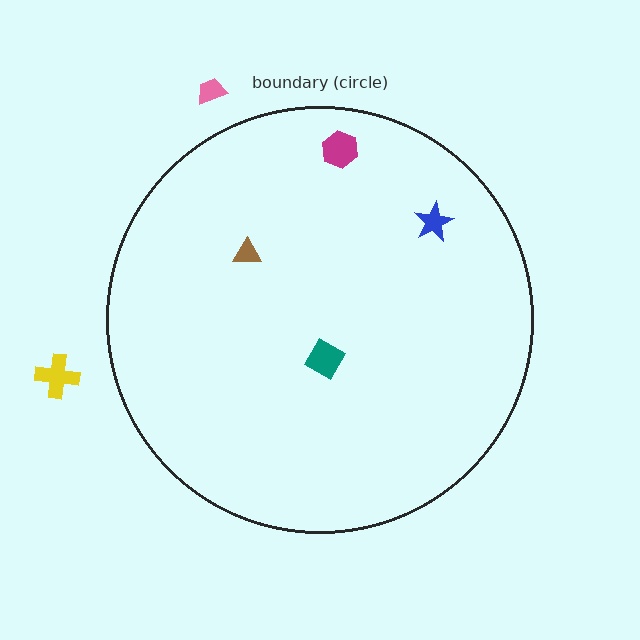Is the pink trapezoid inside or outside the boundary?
Outside.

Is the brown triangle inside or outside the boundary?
Inside.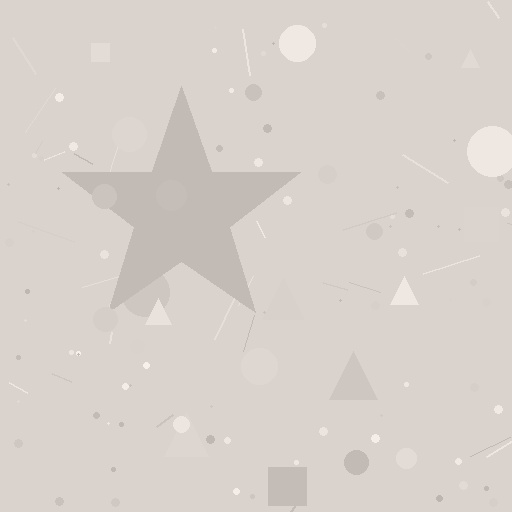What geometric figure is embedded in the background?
A star is embedded in the background.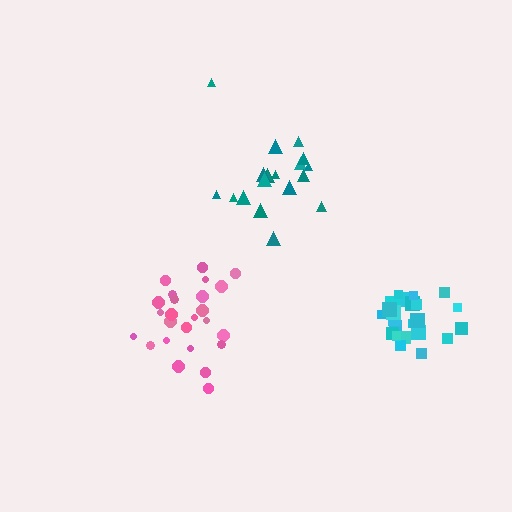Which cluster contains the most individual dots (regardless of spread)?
Pink (26).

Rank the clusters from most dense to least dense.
cyan, pink, teal.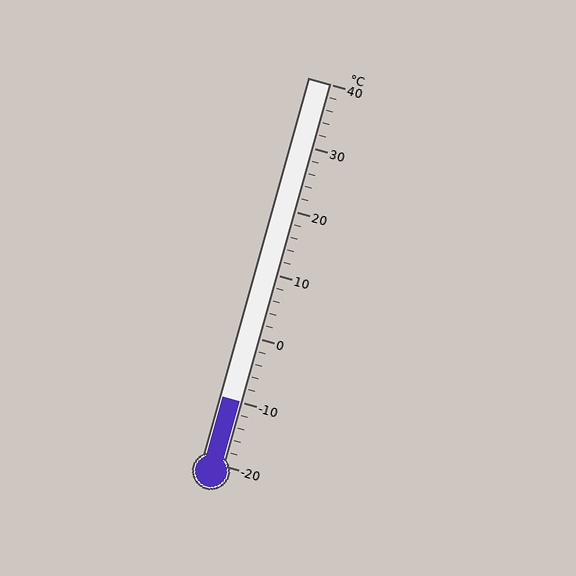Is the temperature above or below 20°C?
The temperature is below 20°C.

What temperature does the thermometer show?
The thermometer shows approximately -10°C.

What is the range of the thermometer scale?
The thermometer scale ranges from -20°C to 40°C.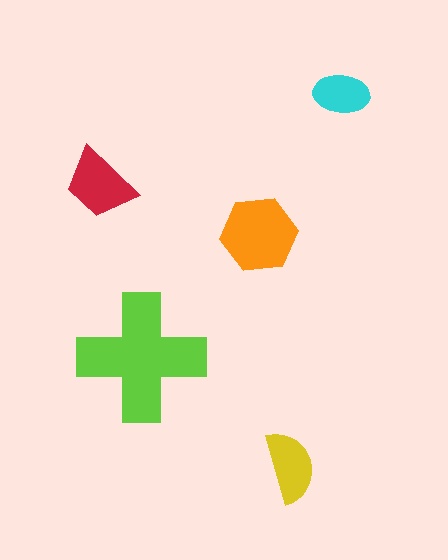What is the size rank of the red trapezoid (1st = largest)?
3rd.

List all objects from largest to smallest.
The lime cross, the orange hexagon, the red trapezoid, the yellow semicircle, the cyan ellipse.